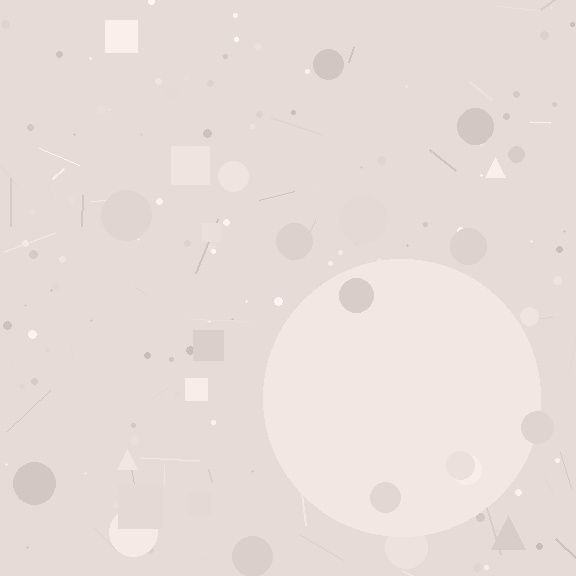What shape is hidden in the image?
A circle is hidden in the image.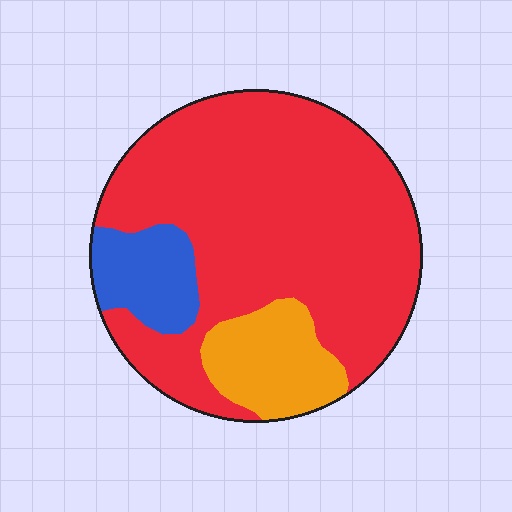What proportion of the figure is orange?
Orange takes up less than a quarter of the figure.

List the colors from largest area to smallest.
From largest to smallest: red, orange, blue.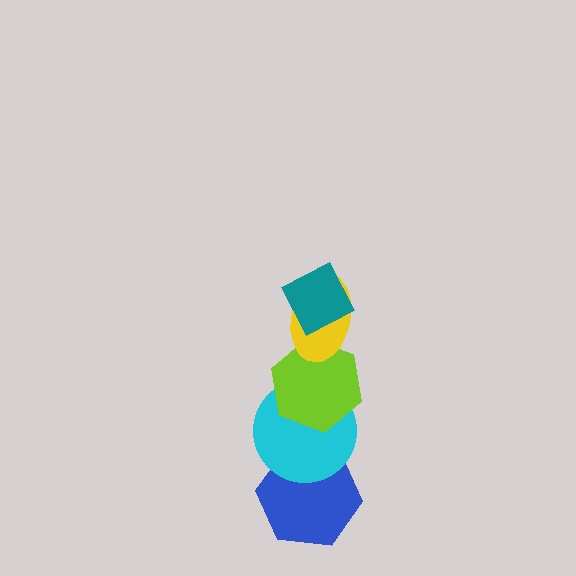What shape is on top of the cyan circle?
The lime hexagon is on top of the cyan circle.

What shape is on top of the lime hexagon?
The yellow ellipse is on top of the lime hexagon.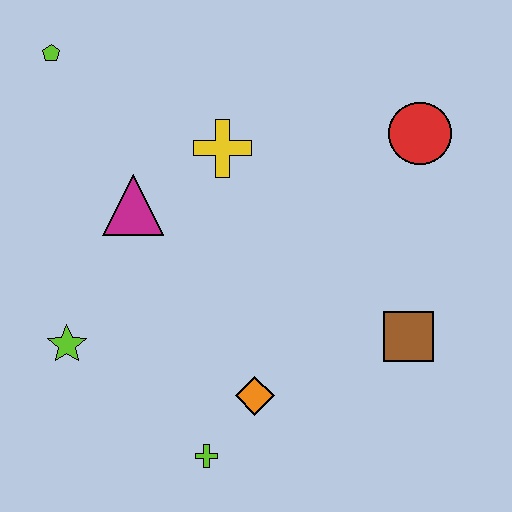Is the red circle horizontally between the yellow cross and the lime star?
No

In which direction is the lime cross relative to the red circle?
The lime cross is below the red circle.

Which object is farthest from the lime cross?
The lime pentagon is farthest from the lime cross.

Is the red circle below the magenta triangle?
No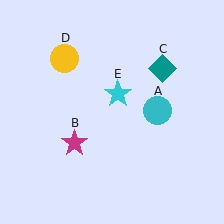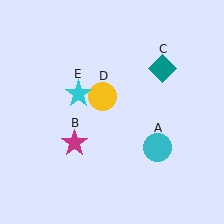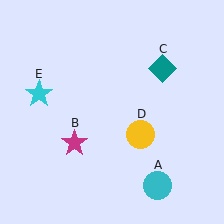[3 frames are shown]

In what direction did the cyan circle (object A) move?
The cyan circle (object A) moved down.